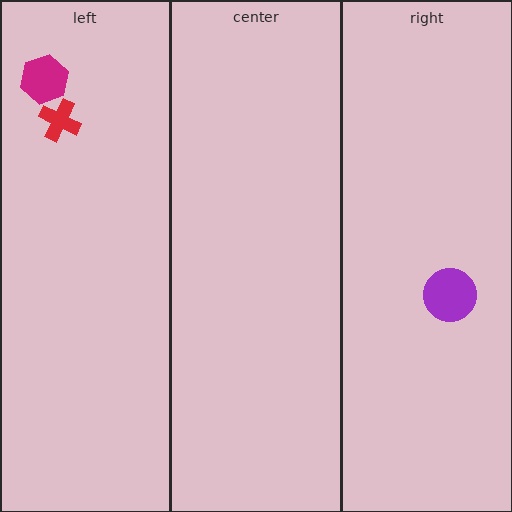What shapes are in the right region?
The purple circle.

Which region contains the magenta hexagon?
The left region.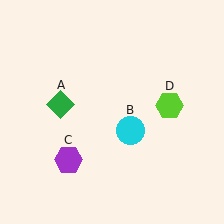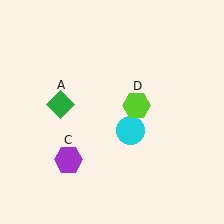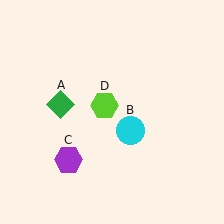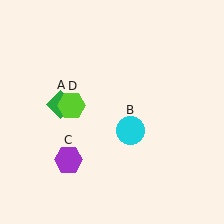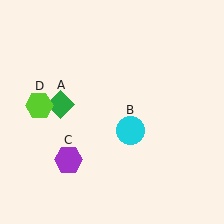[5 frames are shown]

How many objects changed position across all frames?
1 object changed position: lime hexagon (object D).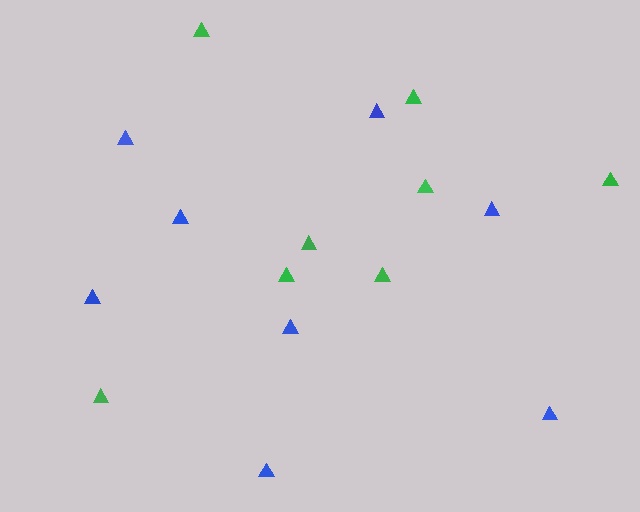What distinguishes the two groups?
There are 2 groups: one group of blue triangles (8) and one group of green triangles (8).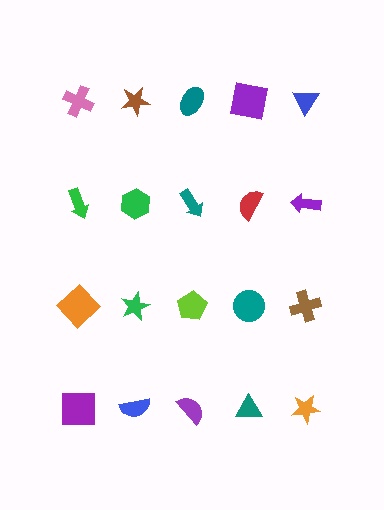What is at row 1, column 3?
A teal ellipse.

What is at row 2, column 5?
A purple arrow.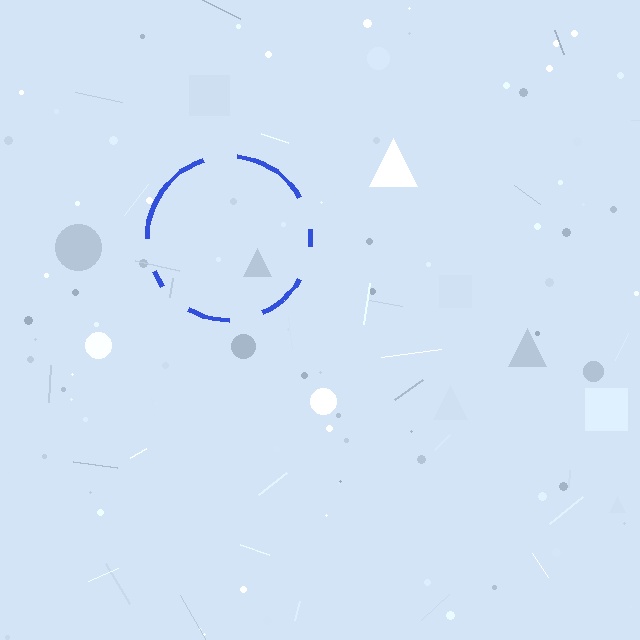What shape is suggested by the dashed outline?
The dashed outline suggests a circle.